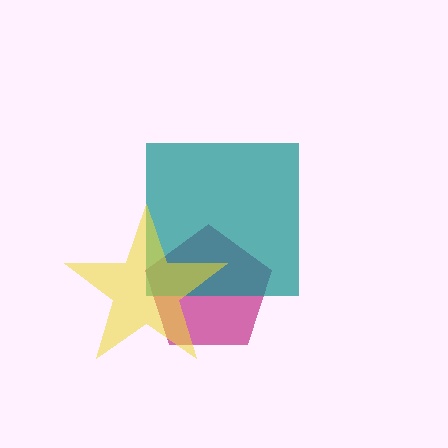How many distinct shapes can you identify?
There are 3 distinct shapes: a magenta pentagon, a teal square, a yellow star.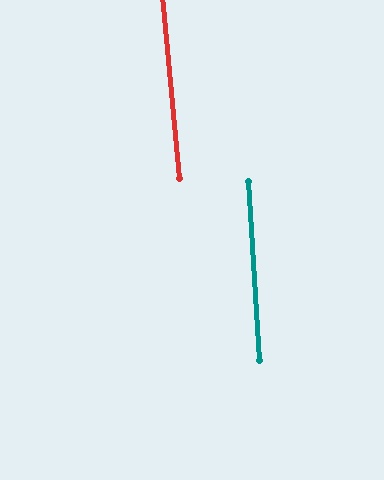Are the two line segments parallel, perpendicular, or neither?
Parallel — their directions differ by only 1.8°.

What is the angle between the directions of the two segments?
Approximately 2 degrees.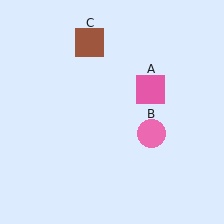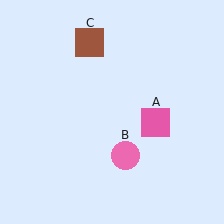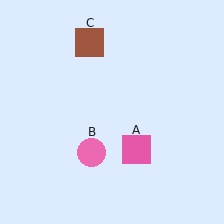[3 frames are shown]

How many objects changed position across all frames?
2 objects changed position: pink square (object A), pink circle (object B).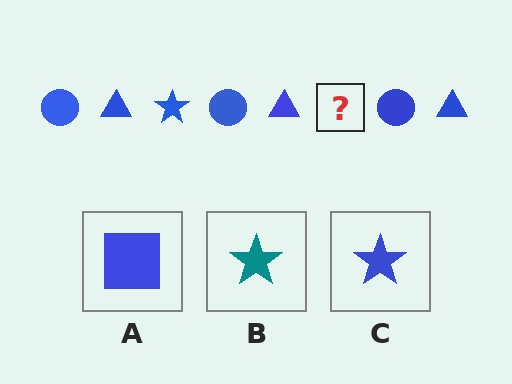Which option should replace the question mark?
Option C.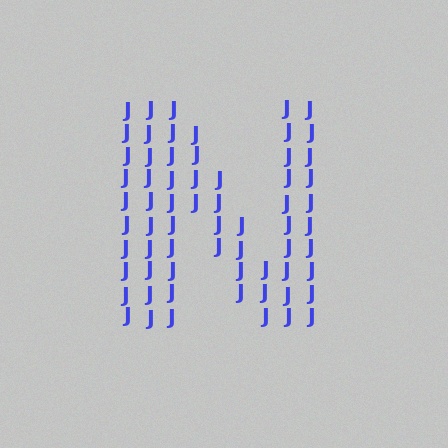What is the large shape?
The large shape is the letter N.